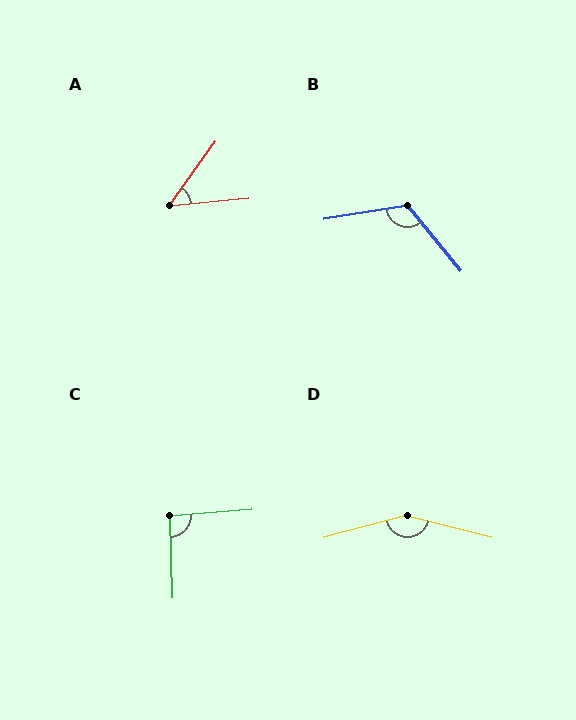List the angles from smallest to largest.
A (49°), C (93°), B (120°), D (151°).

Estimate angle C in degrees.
Approximately 93 degrees.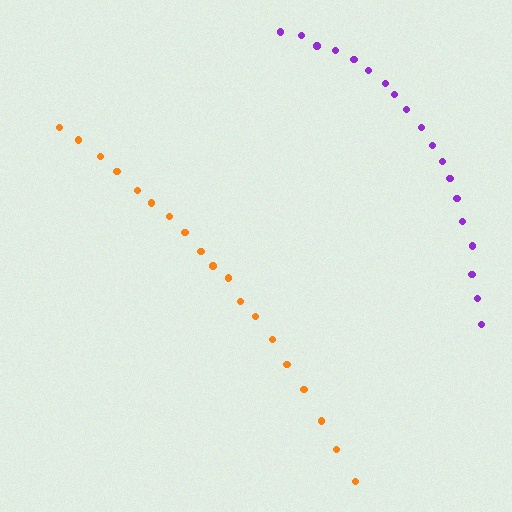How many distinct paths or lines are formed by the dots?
There are 2 distinct paths.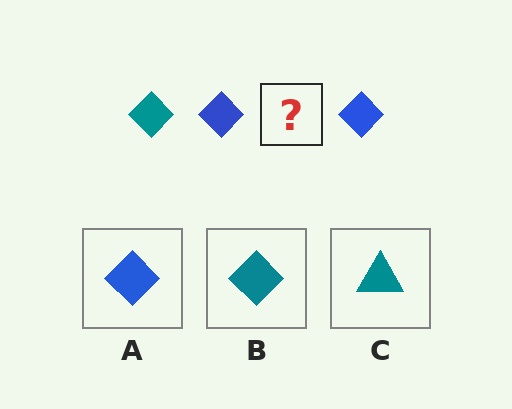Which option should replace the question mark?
Option B.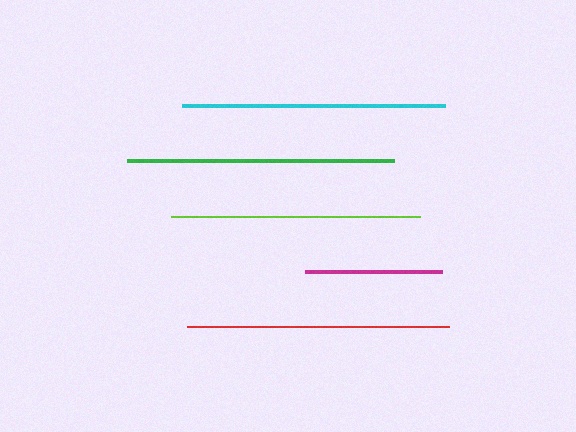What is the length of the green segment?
The green segment is approximately 266 pixels long.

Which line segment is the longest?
The green line is the longest at approximately 266 pixels.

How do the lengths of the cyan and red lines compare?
The cyan and red lines are approximately the same length.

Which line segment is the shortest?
The magenta line is the shortest at approximately 137 pixels.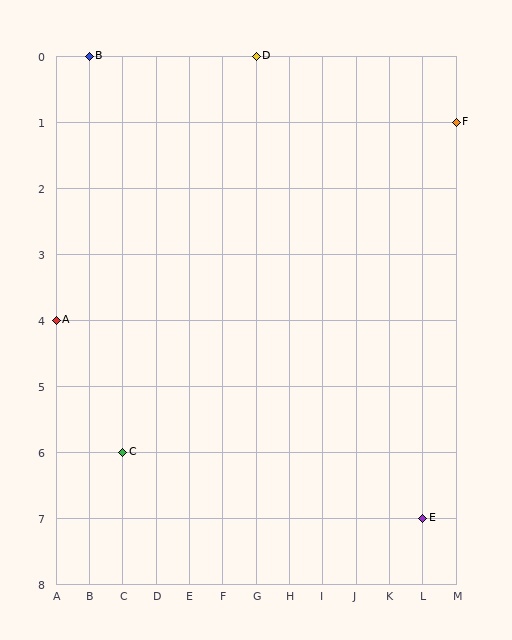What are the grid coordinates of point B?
Point B is at grid coordinates (B, 0).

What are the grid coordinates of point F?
Point F is at grid coordinates (M, 1).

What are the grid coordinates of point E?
Point E is at grid coordinates (L, 7).